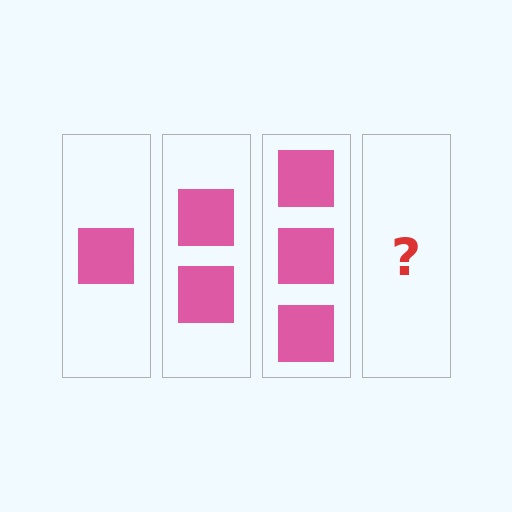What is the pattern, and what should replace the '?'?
The pattern is that each step adds one more square. The '?' should be 4 squares.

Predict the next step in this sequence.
The next step is 4 squares.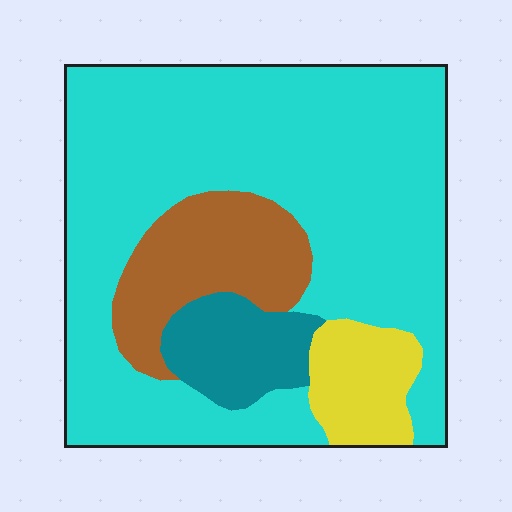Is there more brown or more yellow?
Brown.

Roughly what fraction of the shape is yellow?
Yellow takes up about one tenth (1/10) of the shape.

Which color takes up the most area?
Cyan, at roughly 70%.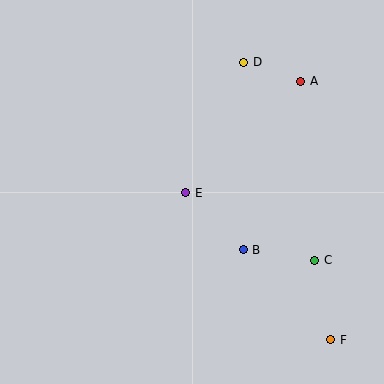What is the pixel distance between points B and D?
The distance between B and D is 187 pixels.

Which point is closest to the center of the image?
Point E at (186, 193) is closest to the center.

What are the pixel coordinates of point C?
Point C is at (315, 260).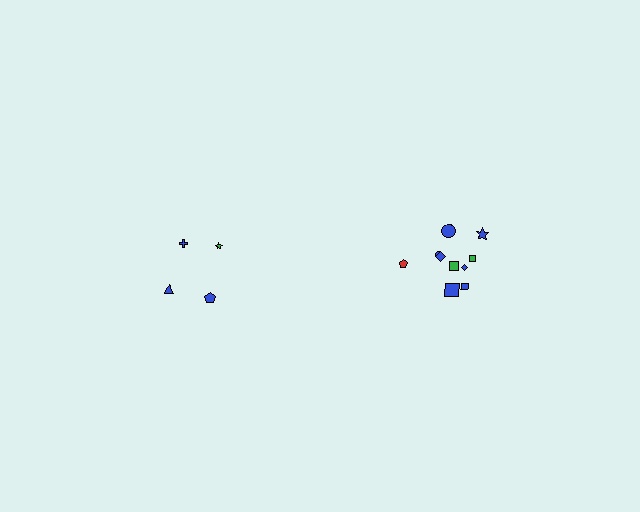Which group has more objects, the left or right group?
The right group.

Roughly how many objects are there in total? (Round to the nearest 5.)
Roughly 15 objects in total.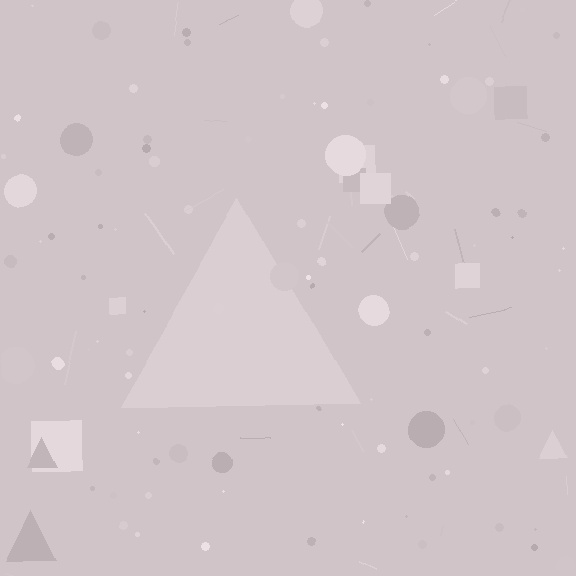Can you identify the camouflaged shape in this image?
The camouflaged shape is a triangle.